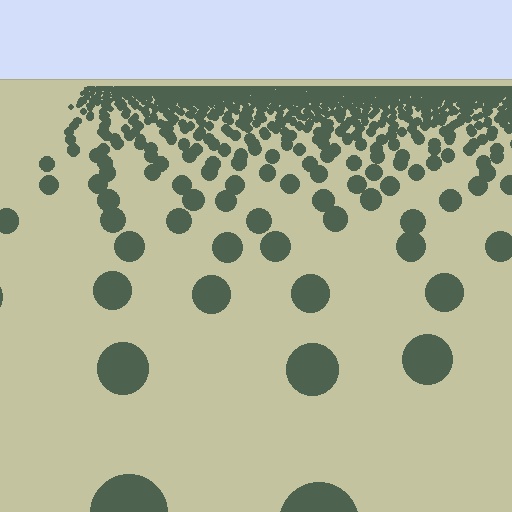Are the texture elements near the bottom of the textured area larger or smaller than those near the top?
Larger. Near the bottom, elements are closer to the viewer and appear at a bigger on-screen size.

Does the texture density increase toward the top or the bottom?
Density increases toward the top.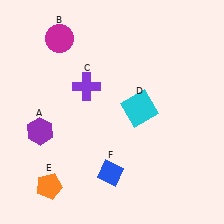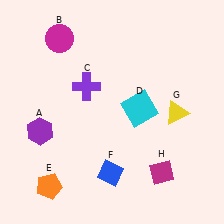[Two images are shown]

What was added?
A yellow triangle (G), a magenta diamond (H) were added in Image 2.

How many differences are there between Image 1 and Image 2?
There are 2 differences between the two images.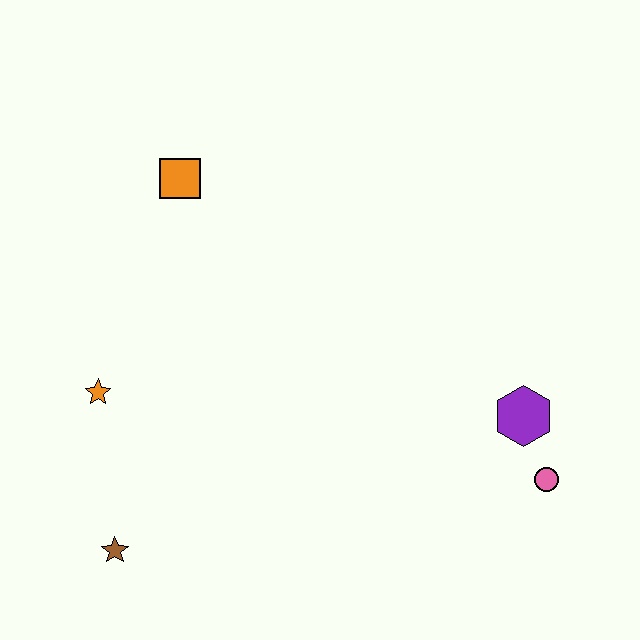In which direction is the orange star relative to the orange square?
The orange star is below the orange square.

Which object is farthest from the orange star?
The pink circle is farthest from the orange star.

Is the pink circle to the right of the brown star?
Yes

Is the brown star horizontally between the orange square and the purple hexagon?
No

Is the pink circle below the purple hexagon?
Yes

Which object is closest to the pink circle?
The purple hexagon is closest to the pink circle.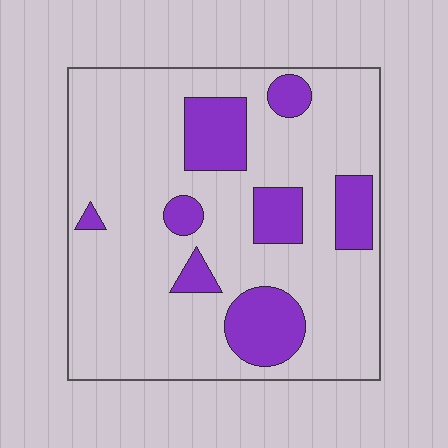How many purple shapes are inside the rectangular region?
8.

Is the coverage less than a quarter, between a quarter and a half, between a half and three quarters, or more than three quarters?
Less than a quarter.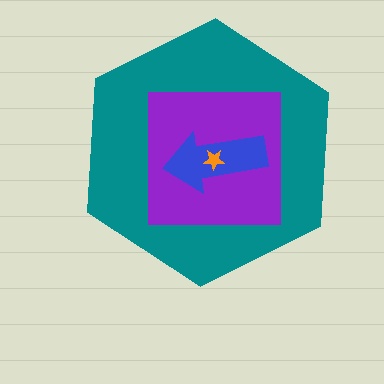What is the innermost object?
The orange star.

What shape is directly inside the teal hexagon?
The purple square.